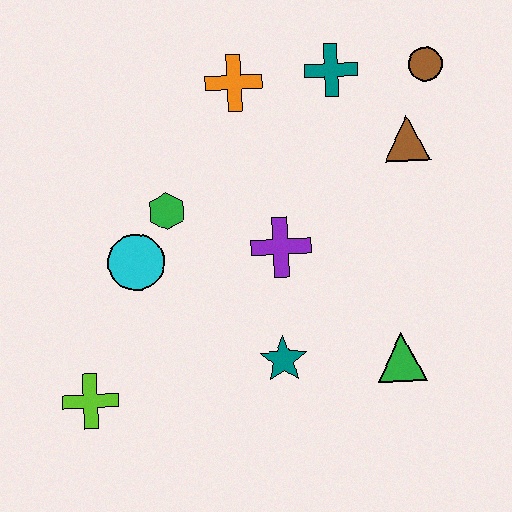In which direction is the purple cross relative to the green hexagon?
The purple cross is to the right of the green hexagon.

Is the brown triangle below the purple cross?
No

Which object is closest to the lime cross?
The cyan circle is closest to the lime cross.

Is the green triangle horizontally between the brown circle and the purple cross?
Yes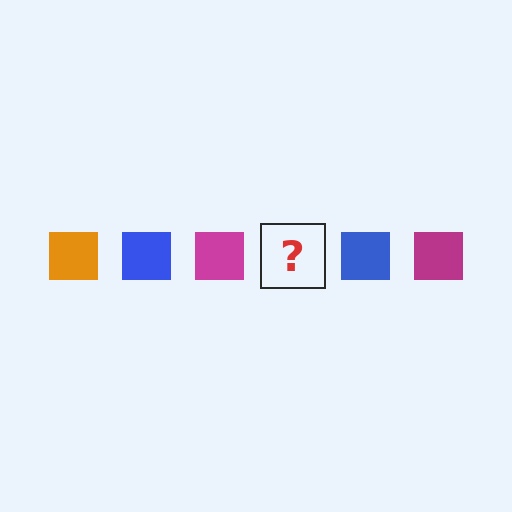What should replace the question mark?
The question mark should be replaced with an orange square.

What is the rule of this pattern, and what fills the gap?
The rule is that the pattern cycles through orange, blue, magenta squares. The gap should be filled with an orange square.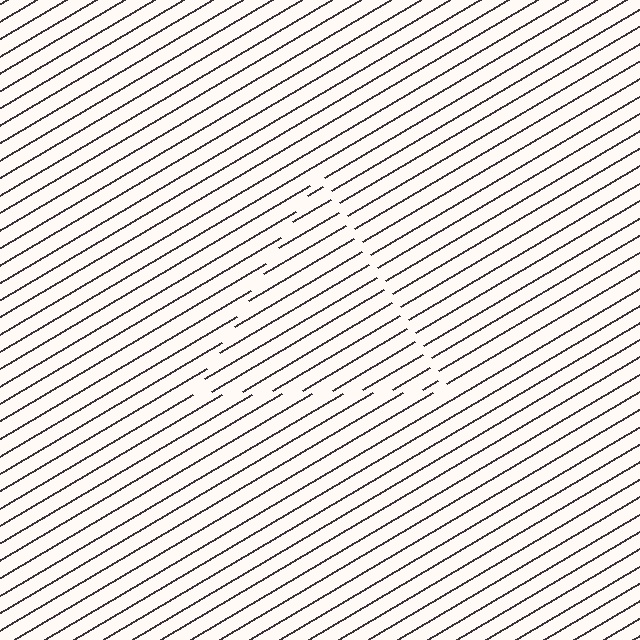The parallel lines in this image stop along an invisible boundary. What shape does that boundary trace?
An illusory triangle. The interior of the shape contains the same grating, shifted by half a period — the contour is defined by the phase discontinuity where line-ends from the inner and outer gratings abut.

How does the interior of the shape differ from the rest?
The interior of the shape contains the same grating, shifted by half a period — the contour is defined by the phase discontinuity where line-ends from the inner and outer gratings abut.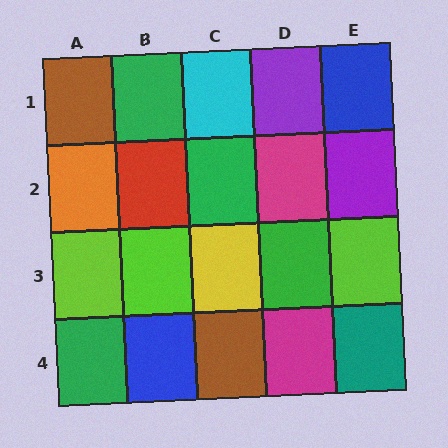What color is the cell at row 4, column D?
Magenta.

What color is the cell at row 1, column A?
Brown.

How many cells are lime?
3 cells are lime.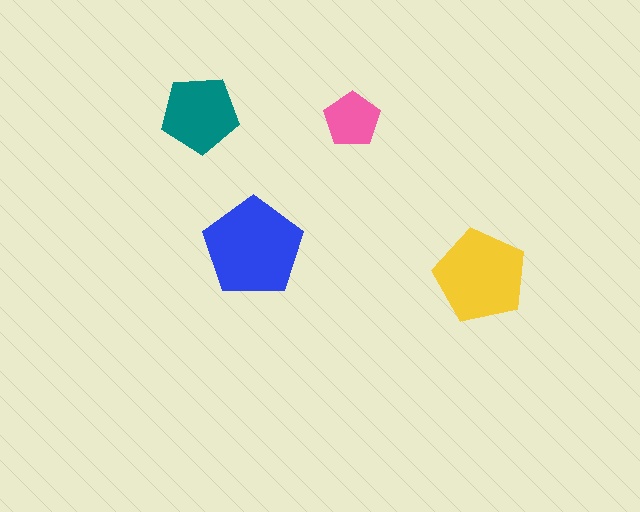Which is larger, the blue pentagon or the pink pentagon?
The blue one.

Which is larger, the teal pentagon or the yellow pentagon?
The yellow one.